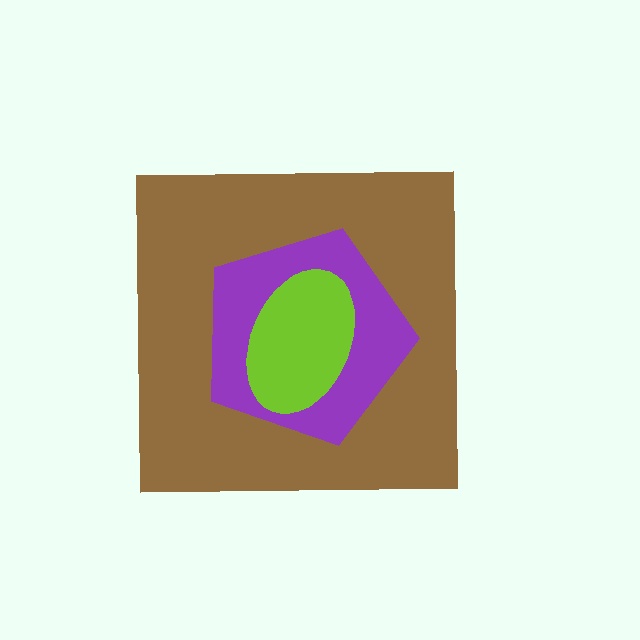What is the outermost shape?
The brown square.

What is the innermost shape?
The lime ellipse.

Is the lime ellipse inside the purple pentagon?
Yes.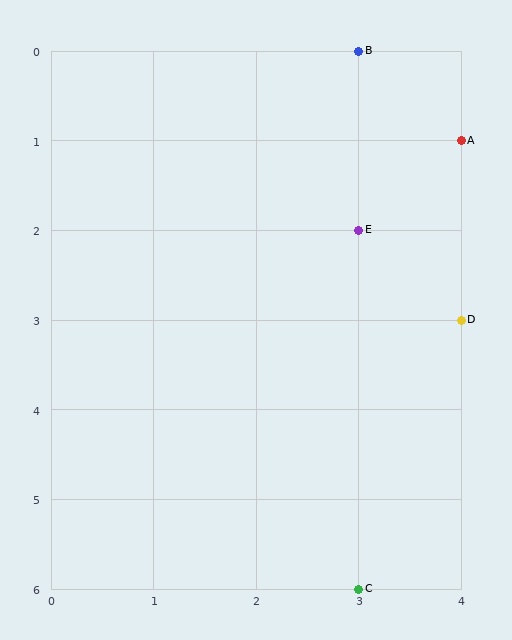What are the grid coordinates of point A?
Point A is at grid coordinates (4, 1).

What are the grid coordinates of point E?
Point E is at grid coordinates (3, 2).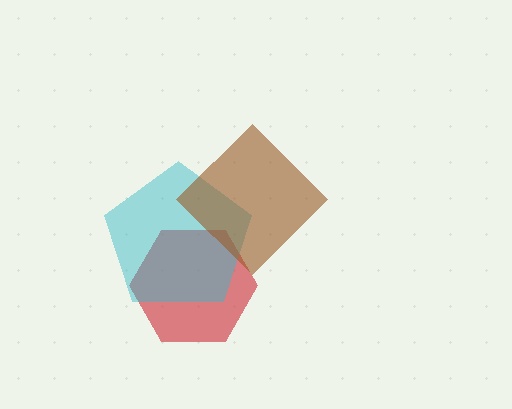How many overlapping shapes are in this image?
There are 3 overlapping shapes in the image.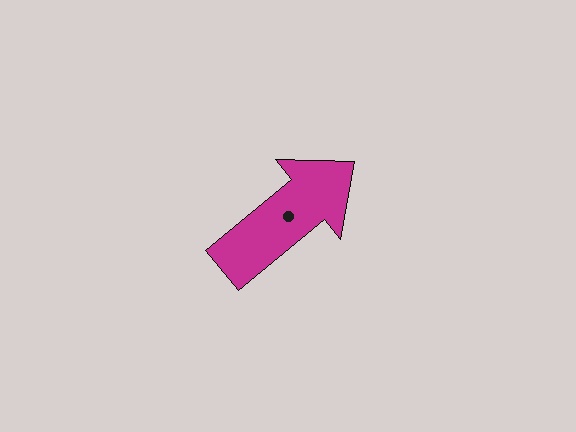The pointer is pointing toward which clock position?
Roughly 2 o'clock.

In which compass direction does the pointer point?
Northeast.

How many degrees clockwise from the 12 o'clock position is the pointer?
Approximately 50 degrees.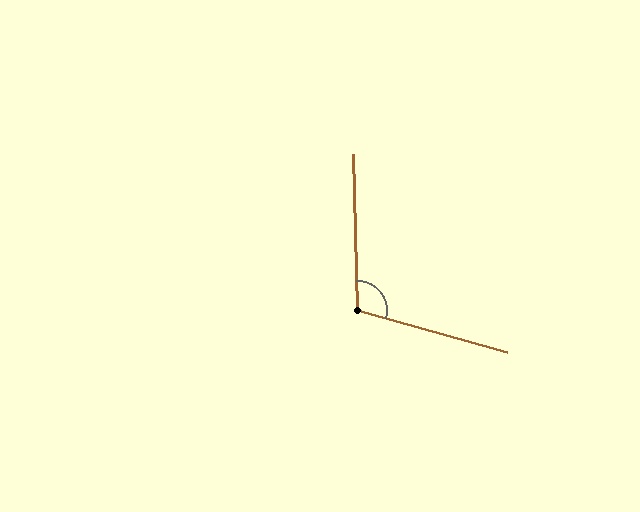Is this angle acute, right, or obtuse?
It is obtuse.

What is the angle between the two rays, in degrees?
Approximately 107 degrees.